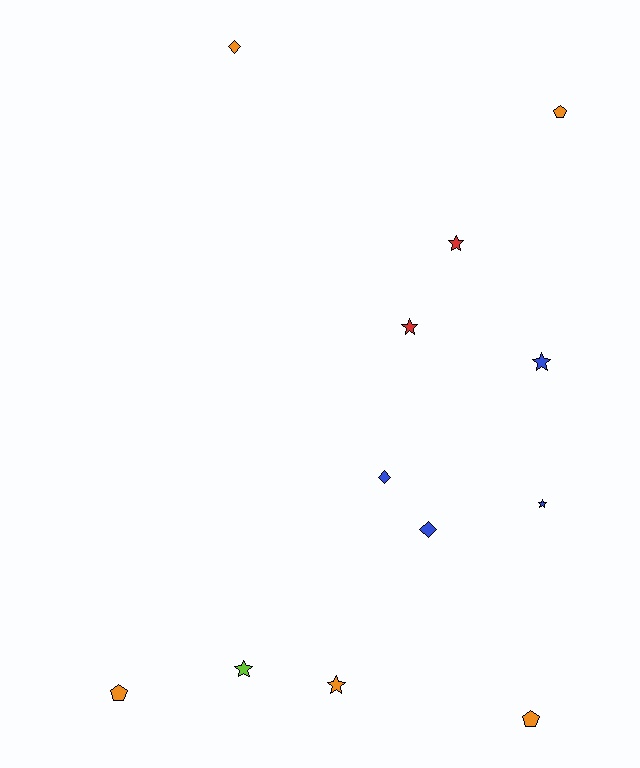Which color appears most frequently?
Orange, with 5 objects.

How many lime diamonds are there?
There are no lime diamonds.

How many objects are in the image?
There are 12 objects.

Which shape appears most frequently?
Star, with 6 objects.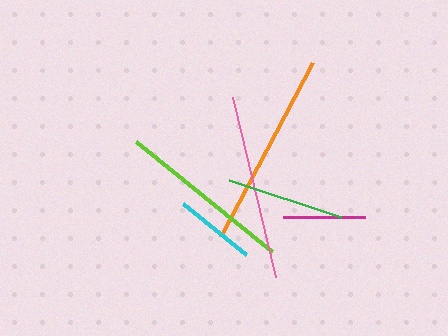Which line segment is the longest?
The orange line is the longest at approximately 197 pixels.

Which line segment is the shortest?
The cyan line is the shortest at approximately 80 pixels.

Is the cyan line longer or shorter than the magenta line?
The magenta line is longer than the cyan line.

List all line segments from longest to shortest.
From longest to shortest: orange, pink, lime, green, magenta, cyan.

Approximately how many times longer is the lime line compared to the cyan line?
The lime line is approximately 2.2 times the length of the cyan line.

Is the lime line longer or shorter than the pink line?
The pink line is longer than the lime line.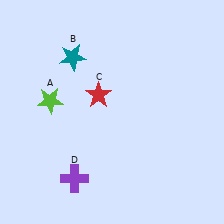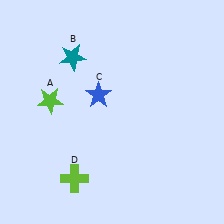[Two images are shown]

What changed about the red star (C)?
In Image 1, C is red. In Image 2, it changed to blue.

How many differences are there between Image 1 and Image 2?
There are 2 differences between the two images.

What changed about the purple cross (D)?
In Image 1, D is purple. In Image 2, it changed to lime.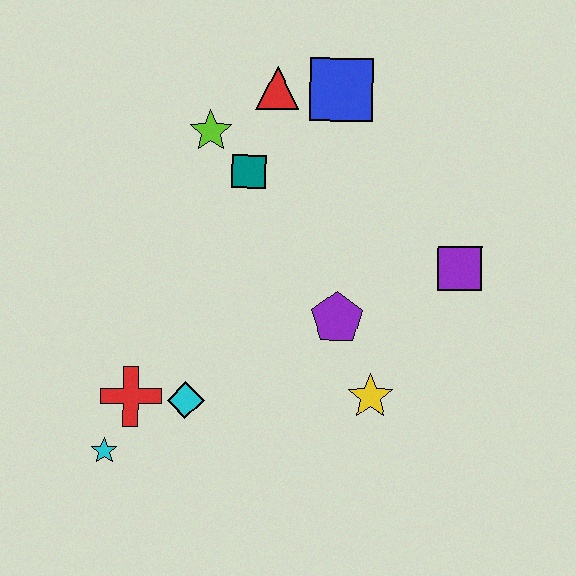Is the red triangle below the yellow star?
No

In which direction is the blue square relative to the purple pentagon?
The blue square is above the purple pentagon.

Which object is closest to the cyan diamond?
The red cross is closest to the cyan diamond.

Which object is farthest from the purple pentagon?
The cyan star is farthest from the purple pentagon.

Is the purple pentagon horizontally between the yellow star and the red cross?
Yes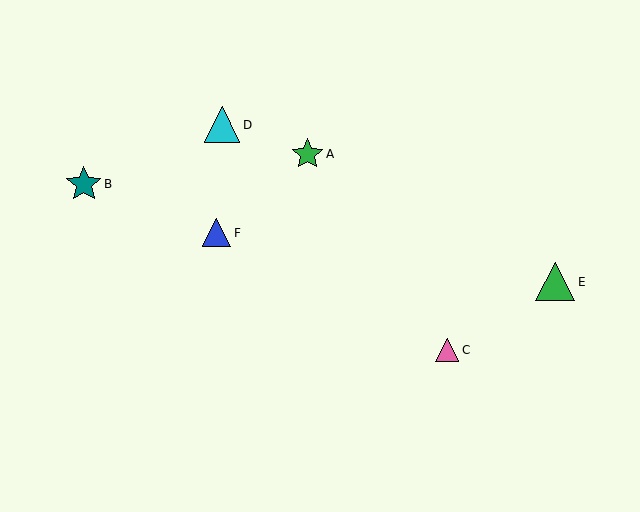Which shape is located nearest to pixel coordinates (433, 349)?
The pink triangle (labeled C) at (447, 350) is nearest to that location.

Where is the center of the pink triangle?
The center of the pink triangle is at (447, 350).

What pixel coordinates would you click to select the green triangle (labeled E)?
Click at (555, 282) to select the green triangle E.